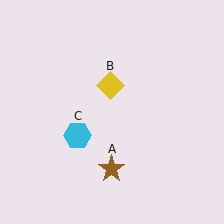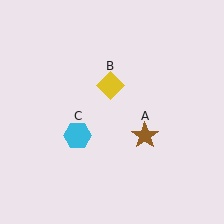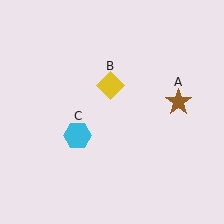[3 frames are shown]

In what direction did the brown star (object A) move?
The brown star (object A) moved up and to the right.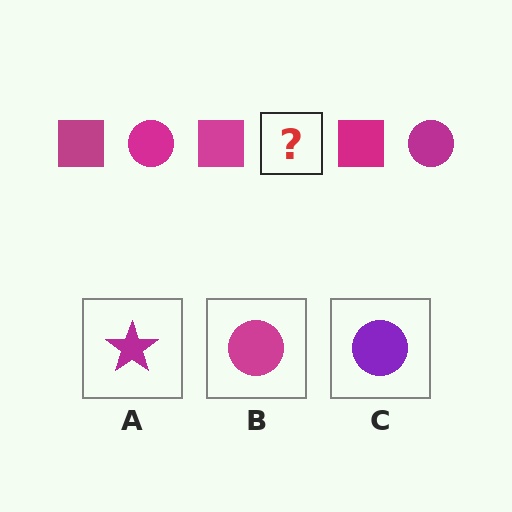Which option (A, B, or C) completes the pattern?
B.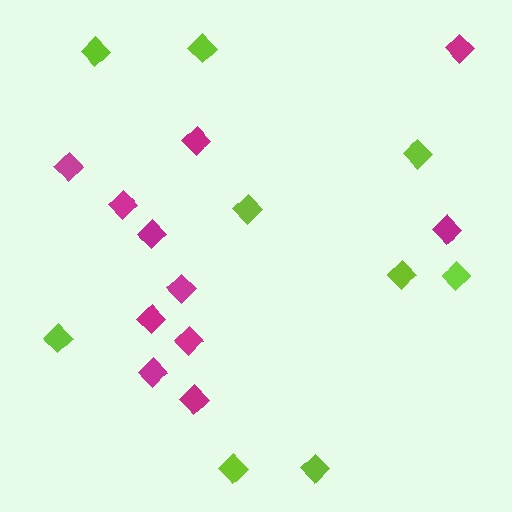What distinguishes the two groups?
There are 2 groups: one group of lime diamonds (9) and one group of magenta diamonds (11).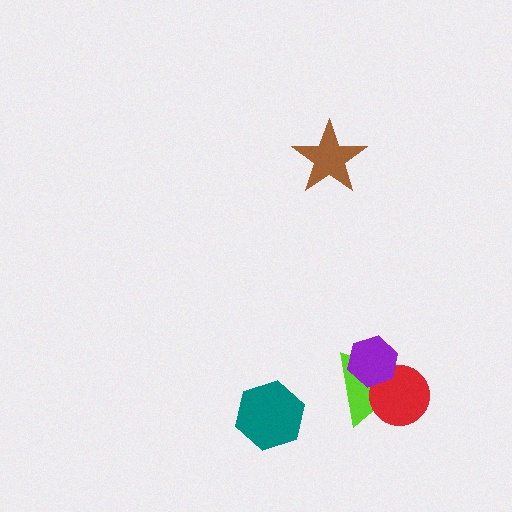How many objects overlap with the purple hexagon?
2 objects overlap with the purple hexagon.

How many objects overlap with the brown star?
0 objects overlap with the brown star.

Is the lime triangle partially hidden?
Yes, it is partially covered by another shape.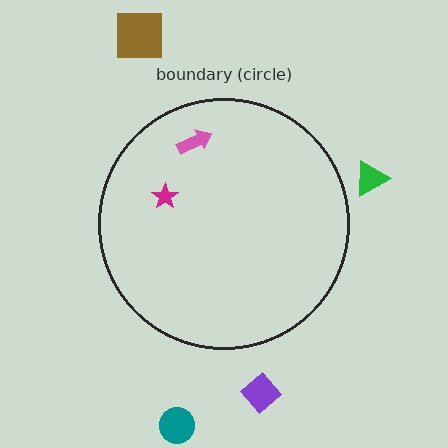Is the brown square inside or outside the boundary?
Outside.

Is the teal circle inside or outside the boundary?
Outside.